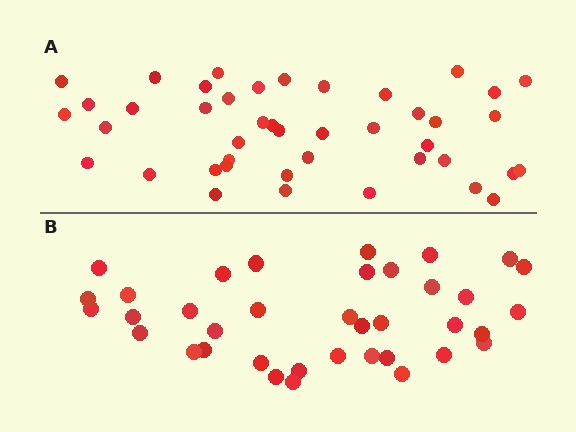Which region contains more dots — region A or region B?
Region A (the top region) has more dots.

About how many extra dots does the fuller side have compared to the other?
Region A has about 6 more dots than region B.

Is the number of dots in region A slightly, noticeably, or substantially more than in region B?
Region A has only slightly more — the two regions are fairly close. The ratio is roughly 1.2 to 1.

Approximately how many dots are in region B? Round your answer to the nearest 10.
About 40 dots. (The exact count is 37, which rounds to 40.)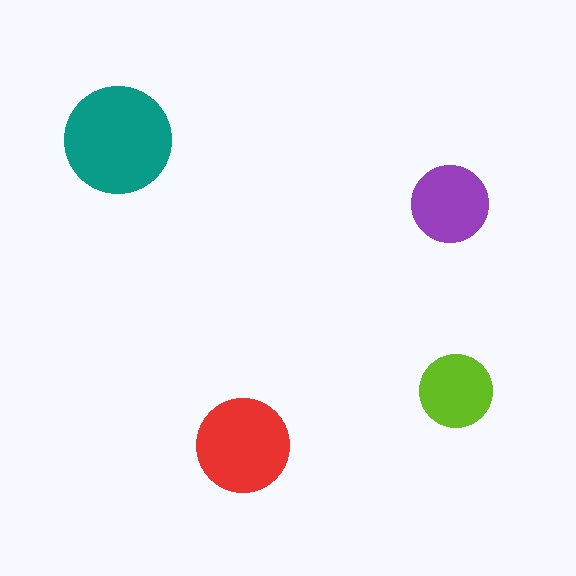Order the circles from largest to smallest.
the teal one, the red one, the purple one, the lime one.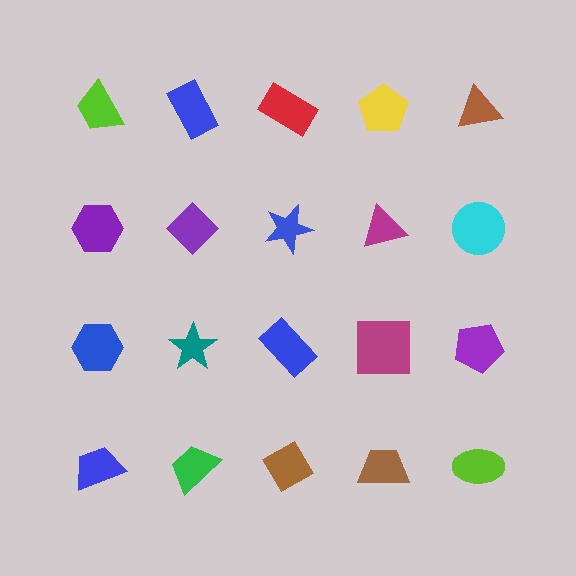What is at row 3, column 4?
A magenta square.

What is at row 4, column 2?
A green trapezoid.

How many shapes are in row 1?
5 shapes.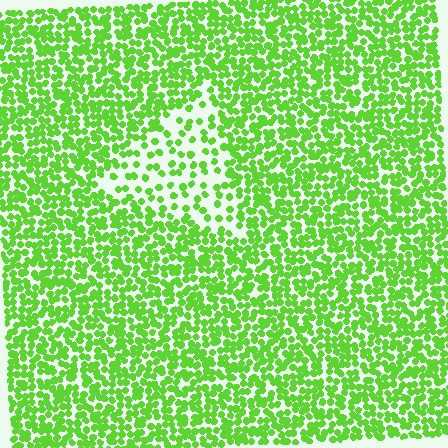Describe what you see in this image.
The image contains small lime elements arranged at two different densities. A triangle-shaped region is visible where the elements are less densely packed than the surrounding area.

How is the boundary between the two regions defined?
The boundary is defined by a change in element density (approximately 2.4x ratio). All elements are the same color, size, and shape.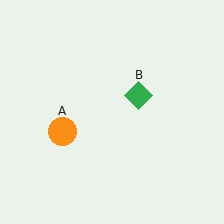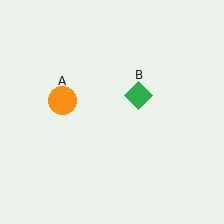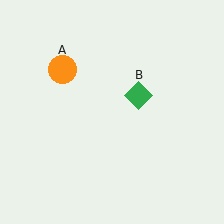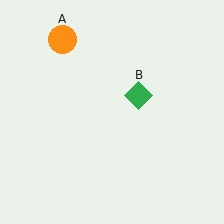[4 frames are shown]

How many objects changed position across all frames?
1 object changed position: orange circle (object A).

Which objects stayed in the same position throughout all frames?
Green diamond (object B) remained stationary.